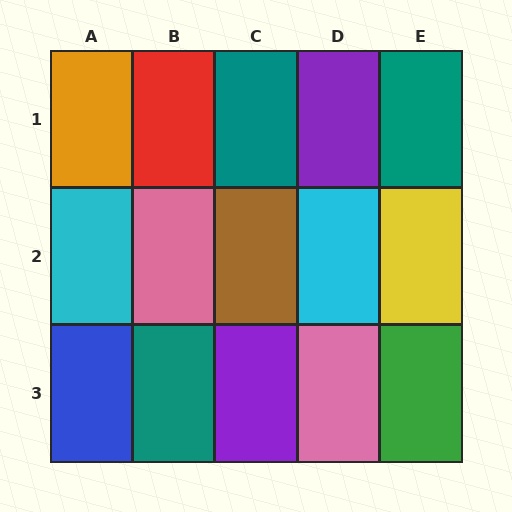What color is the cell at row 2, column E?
Yellow.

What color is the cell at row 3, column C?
Purple.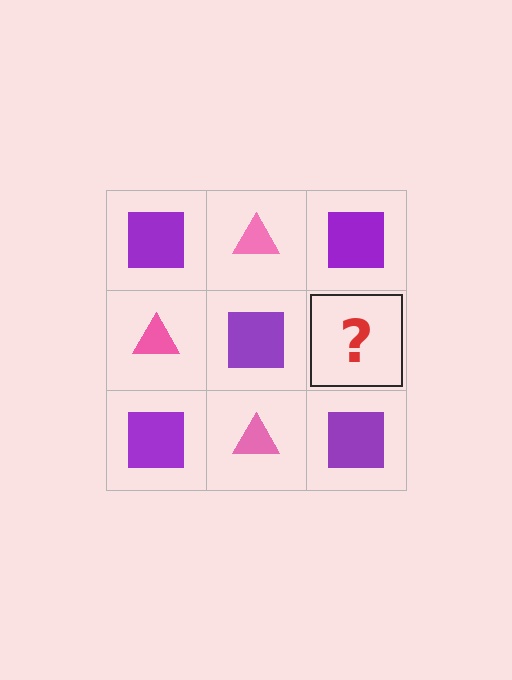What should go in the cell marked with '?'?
The missing cell should contain a pink triangle.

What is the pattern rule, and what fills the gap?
The rule is that it alternates purple square and pink triangle in a checkerboard pattern. The gap should be filled with a pink triangle.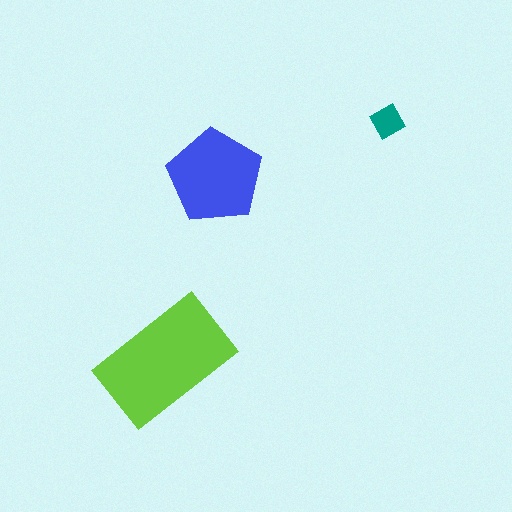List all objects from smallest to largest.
The teal square, the blue pentagon, the lime rectangle.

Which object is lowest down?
The lime rectangle is bottommost.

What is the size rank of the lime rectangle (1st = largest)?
1st.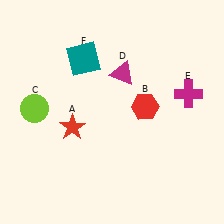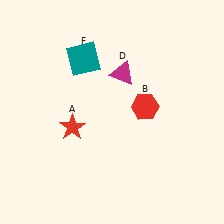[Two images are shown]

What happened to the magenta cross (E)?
The magenta cross (E) was removed in Image 2. It was in the top-right area of Image 1.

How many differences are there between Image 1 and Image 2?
There are 2 differences between the two images.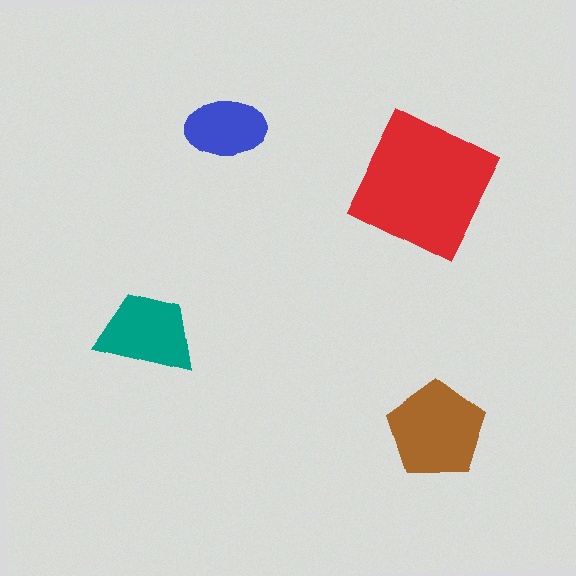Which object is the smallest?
The blue ellipse.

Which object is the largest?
The red square.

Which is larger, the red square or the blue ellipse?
The red square.